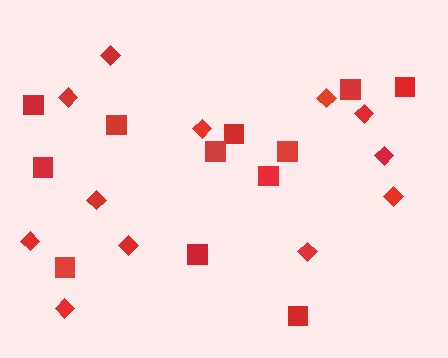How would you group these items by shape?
There are 2 groups: one group of diamonds (12) and one group of squares (12).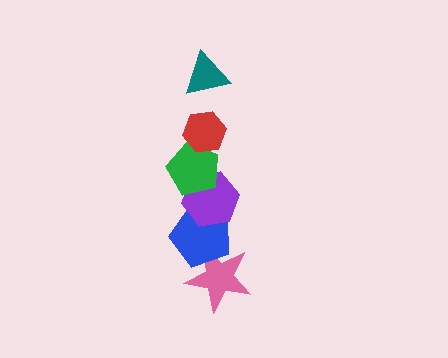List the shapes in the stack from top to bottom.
From top to bottom: the teal triangle, the red hexagon, the green pentagon, the purple hexagon, the blue pentagon, the pink star.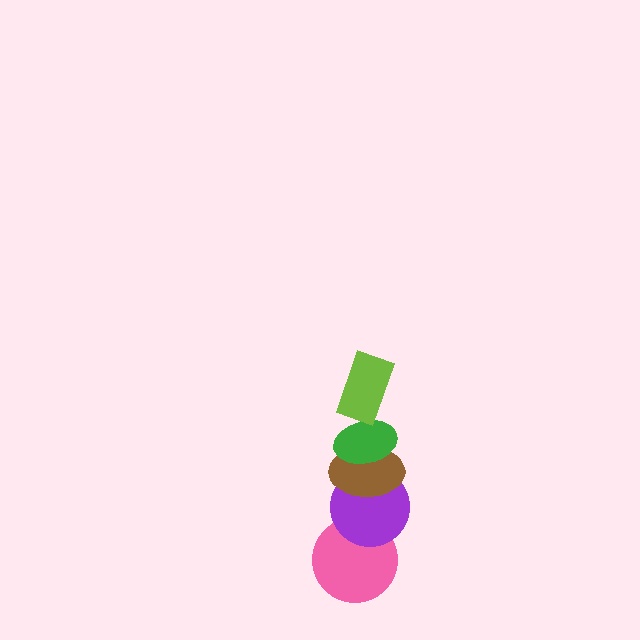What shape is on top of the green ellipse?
The lime rectangle is on top of the green ellipse.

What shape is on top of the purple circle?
The brown ellipse is on top of the purple circle.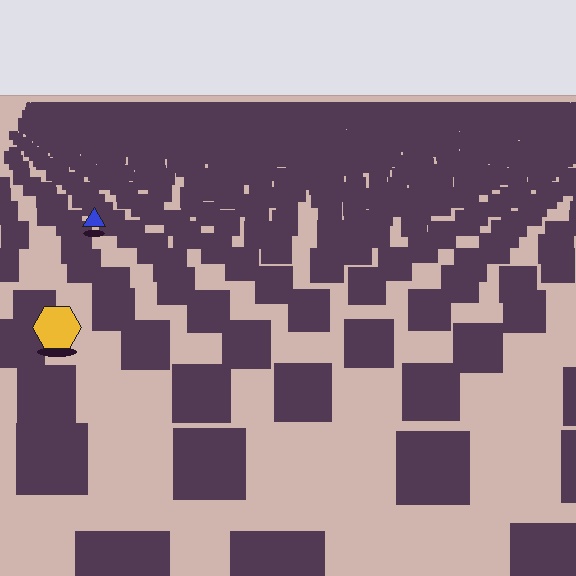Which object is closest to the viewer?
The yellow hexagon is closest. The texture marks near it are larger and more spread out.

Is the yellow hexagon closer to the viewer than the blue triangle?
Yes. The yellow hexagon is closer — you can tell from the texture gradient: the ground texture is coarser near it.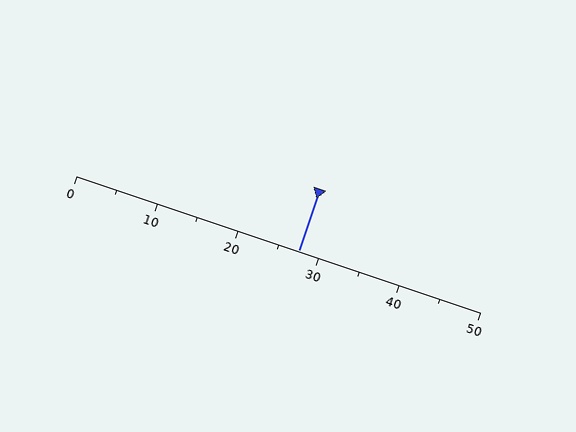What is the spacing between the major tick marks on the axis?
The major ticks are spaced 10 apart.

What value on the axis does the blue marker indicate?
The marker indicates approximately 27.5.